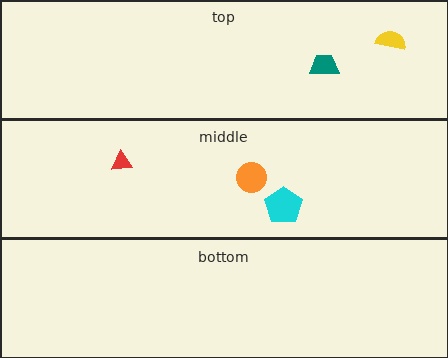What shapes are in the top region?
The yellow semicircle, the teal trapezoid.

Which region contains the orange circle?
The middle region.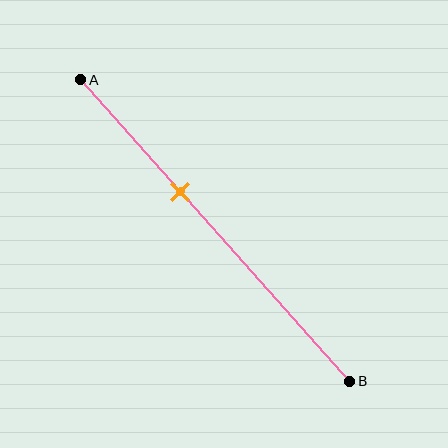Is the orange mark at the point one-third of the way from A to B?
No, the mark is at about 35% from A, not at the 33% one-third point.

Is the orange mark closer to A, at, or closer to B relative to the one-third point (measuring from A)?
The orange mark is closer to point B than the one-third point of segment AB.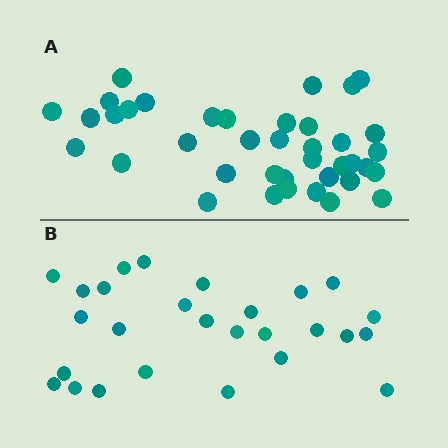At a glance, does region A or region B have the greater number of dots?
Region A (the top region) has more dots.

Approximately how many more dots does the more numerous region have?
Region A has roughly 12 or so more dots than region B.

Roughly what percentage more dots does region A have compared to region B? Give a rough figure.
About 45% more.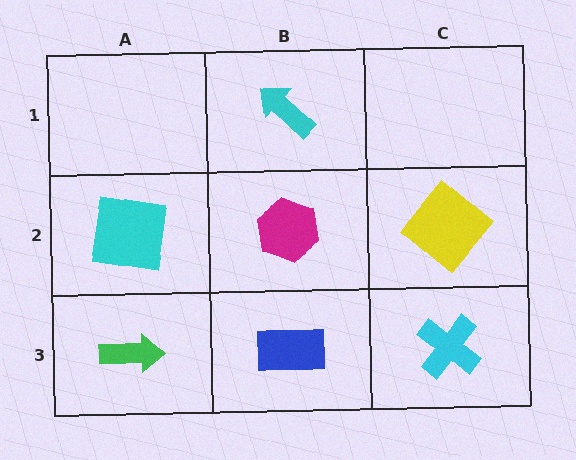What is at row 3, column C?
A cyan cross.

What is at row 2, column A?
A cyan square.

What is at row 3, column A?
A green arrow.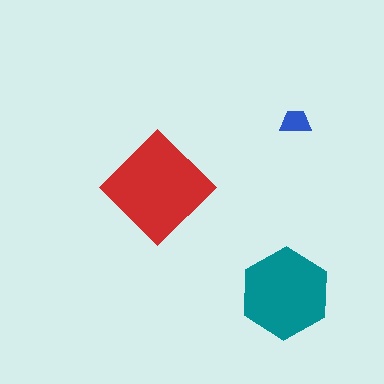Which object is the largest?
The red diamond.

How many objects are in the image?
There are 3 objects in the image.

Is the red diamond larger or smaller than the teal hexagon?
Larger.